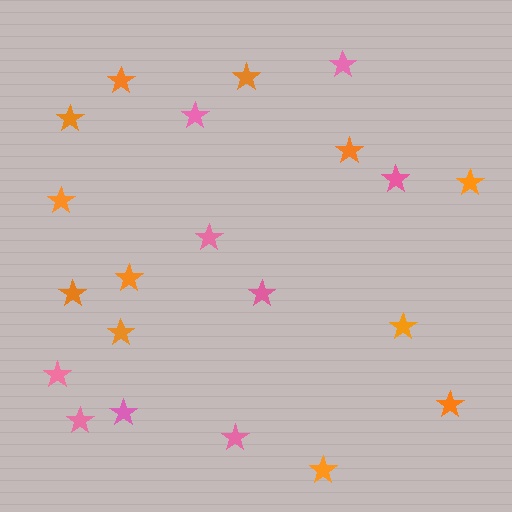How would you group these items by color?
There are 2 groups: one group of orange stars (12) and one group of pink stars (9).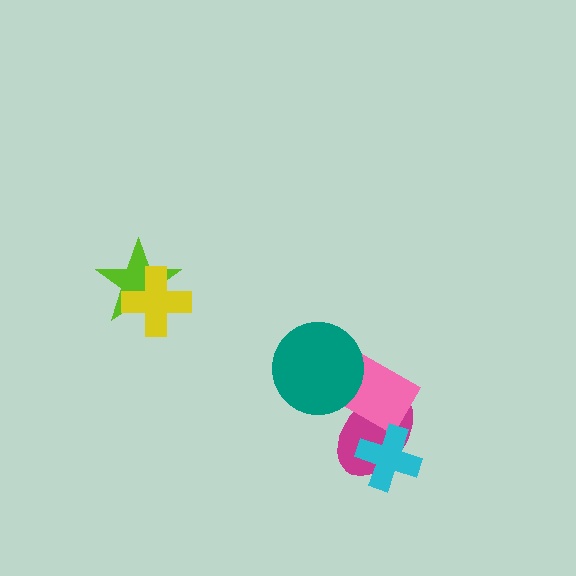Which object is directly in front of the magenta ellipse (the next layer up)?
The pink rectangle is directly in front of the magenta ellipse.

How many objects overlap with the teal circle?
1 object overlaps with the teal circle.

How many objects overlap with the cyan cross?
1 object overlaps with the cyan cross.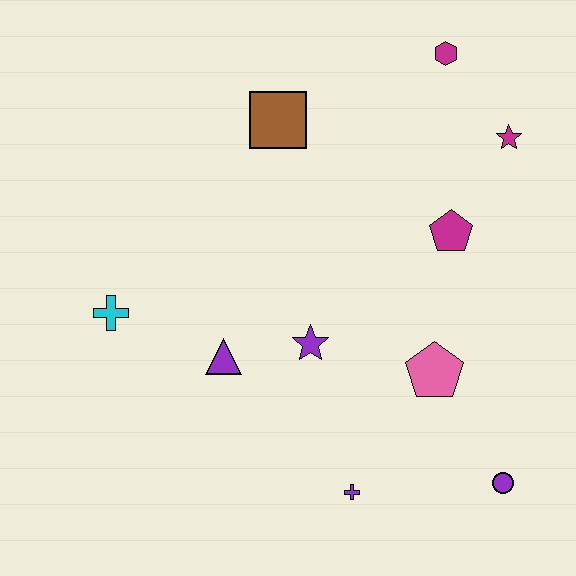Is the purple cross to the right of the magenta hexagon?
No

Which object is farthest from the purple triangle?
The magenta hexagon is farthest from the purple triangle.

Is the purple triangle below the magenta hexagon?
Yes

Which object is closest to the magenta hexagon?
The magenta star is closest to the magenta hexagon.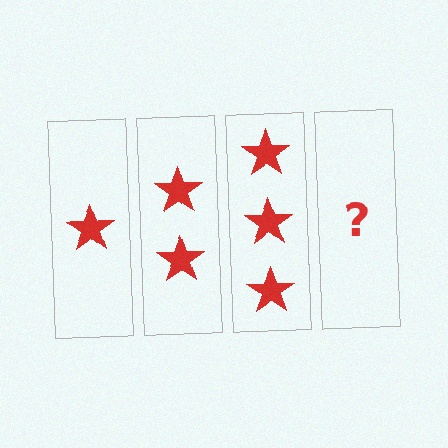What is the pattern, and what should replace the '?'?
The pattern is that each step adds one more star. The '?' should be 4 stars.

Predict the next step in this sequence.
The next step is 4 stars.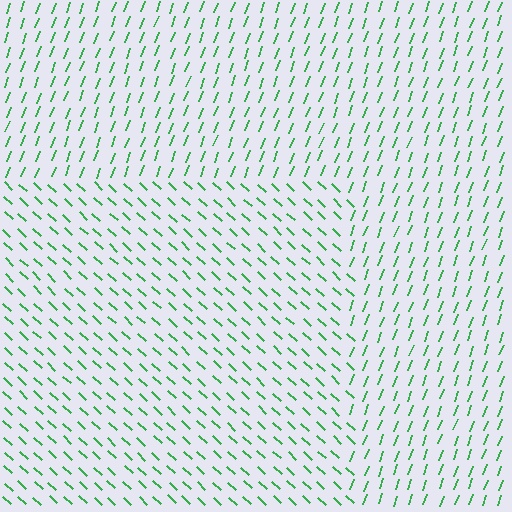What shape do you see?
I see a rectangle.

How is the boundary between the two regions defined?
The boundary is defined purely by a change in line orientation (approximately 67 degrees difference). All lines are the same color and thickness.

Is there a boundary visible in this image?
Yes, there is a texture boundary formed by a change in line orientation.